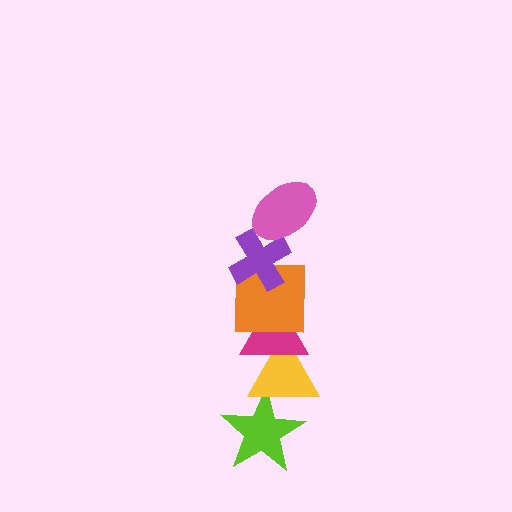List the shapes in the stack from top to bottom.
From top to bottom: the pink ellipse, the purple cross, the orange square, the magenta triangle, the yellow triangle, the lime star.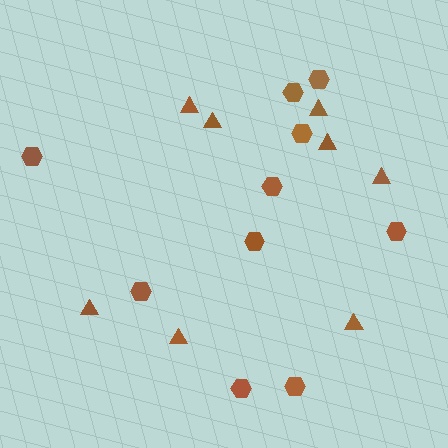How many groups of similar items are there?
There are 2 groups: one group of hexagons (10) and one group of triangles (8).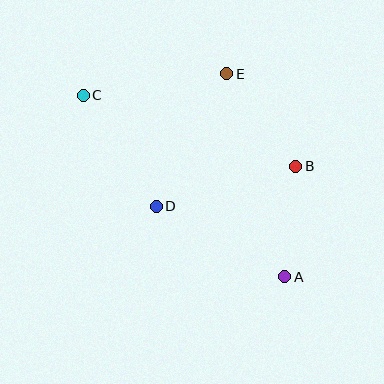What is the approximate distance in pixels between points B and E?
The distance between B and E is approximately 115 pixels.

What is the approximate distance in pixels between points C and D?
The distance between C and D is approximately 133 pixels.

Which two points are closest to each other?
Points A and B are closest to each other.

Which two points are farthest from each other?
Points A and C are farthest from each other.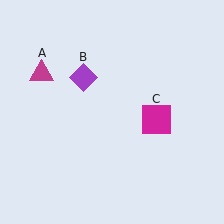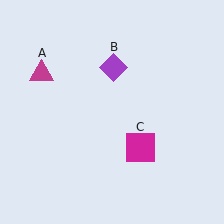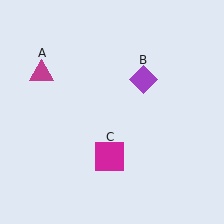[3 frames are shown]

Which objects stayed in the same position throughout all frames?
Magenta triangle (object A) remained stationary.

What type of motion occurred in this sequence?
The purple diamond (object B), magenta square (object C) rotated clockwise around the center of the scene.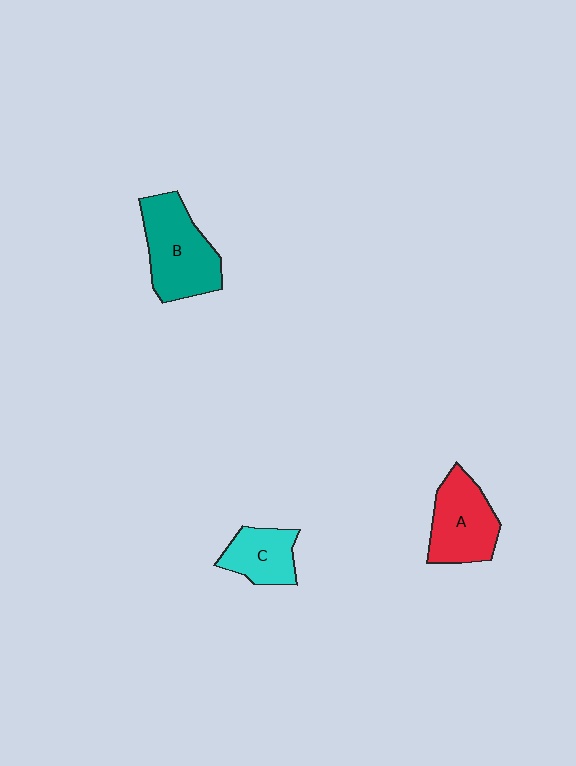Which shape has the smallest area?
Shape C (cyan).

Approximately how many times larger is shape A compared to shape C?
Approximately 1.4 times.